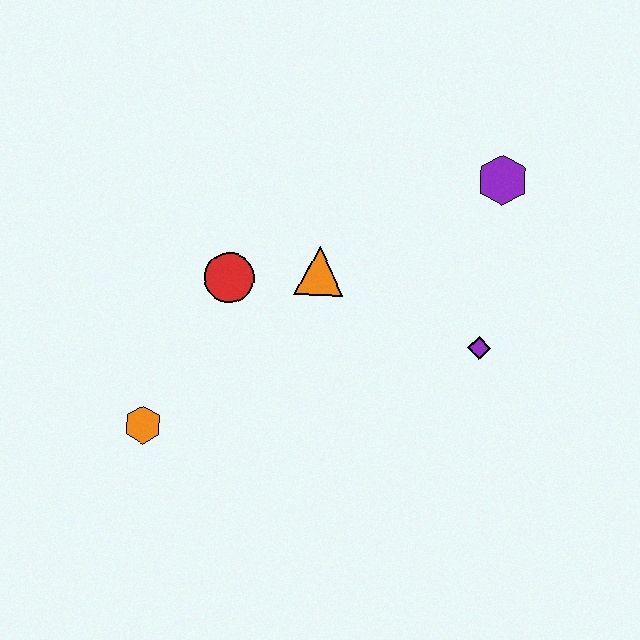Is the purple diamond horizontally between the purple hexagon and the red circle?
Yes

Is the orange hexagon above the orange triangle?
No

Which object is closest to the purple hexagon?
The purple diamond is closest to the purple hexagon.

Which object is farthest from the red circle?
The purple hexagon is farthest from the red circle.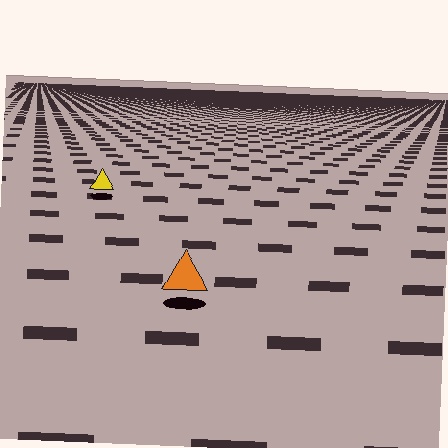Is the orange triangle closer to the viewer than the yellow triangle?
Yes. The orange triangle is closer — you can tell from the texture gradient: the ground texture is coarser near it.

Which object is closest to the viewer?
The orange triangle is closest. The texture marks near it are larger and more spread out.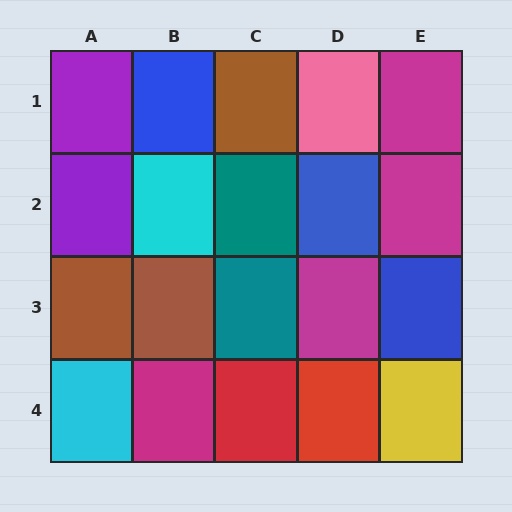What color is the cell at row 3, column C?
Teal.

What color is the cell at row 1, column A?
Purple.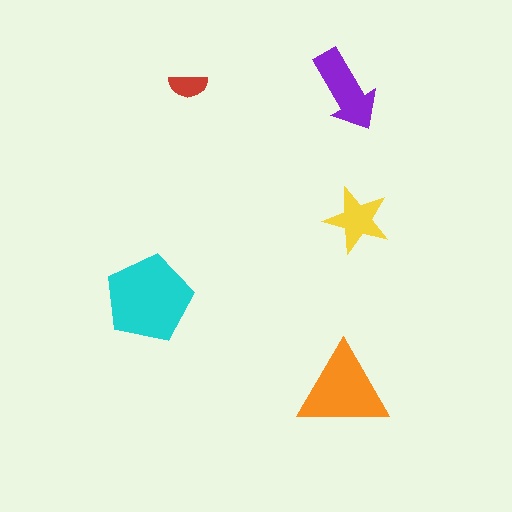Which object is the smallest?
The red semicircle.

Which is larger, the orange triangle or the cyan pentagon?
The cyan pentagon.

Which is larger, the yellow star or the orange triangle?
The orange triangle.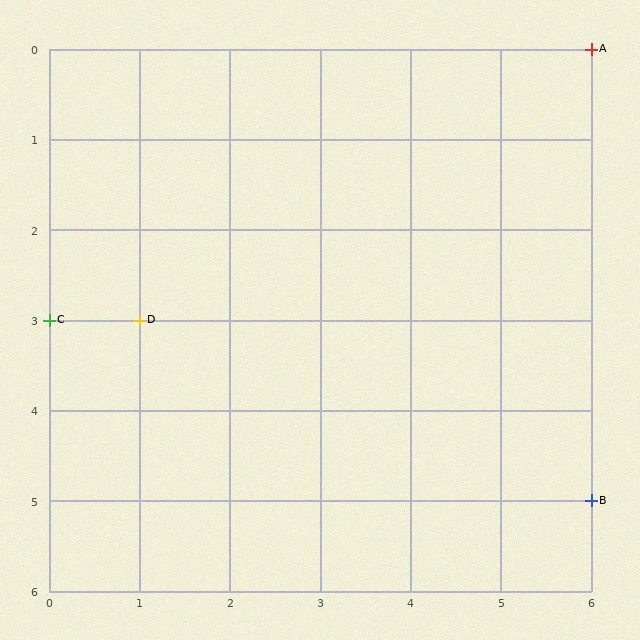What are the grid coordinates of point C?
Point C is at grid coordinates (0, 3).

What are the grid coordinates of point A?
Point A is at grid coordinates (6, 0).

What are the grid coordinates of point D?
Point D is at grid coordinates (1, 3).